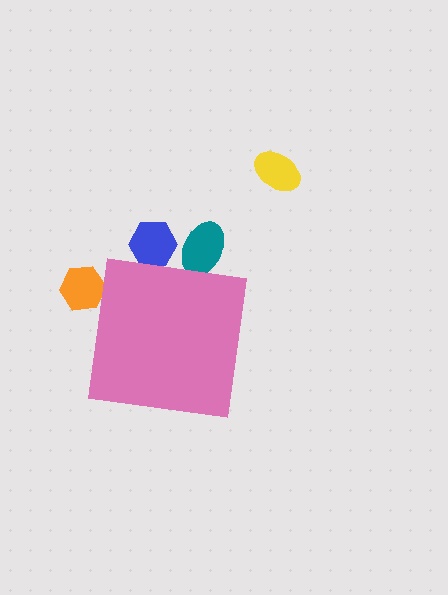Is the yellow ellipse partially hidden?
No, the yellow ellipse is fully visible.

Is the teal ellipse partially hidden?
Yes, the teal ellipse is partially hidden behind the pink square.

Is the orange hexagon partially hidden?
Yes, the orange hexagon is partially hidden behind the pink square.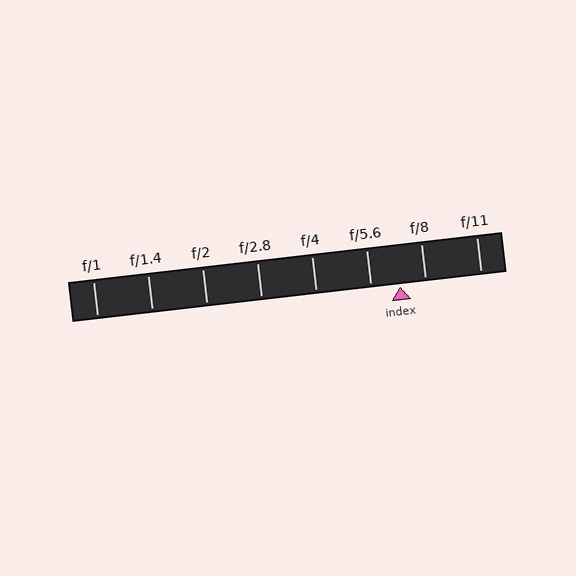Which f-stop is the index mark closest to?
The index mark is closest to f/8.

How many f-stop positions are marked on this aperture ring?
There are 8 f-stop positions marked.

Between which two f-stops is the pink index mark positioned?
The index mark is between f/5.6 and f/8.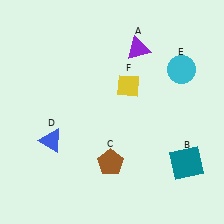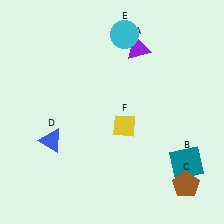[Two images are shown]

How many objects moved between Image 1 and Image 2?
3 objects moved between the two images.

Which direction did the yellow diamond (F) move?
The yellow diamond (F) moved down.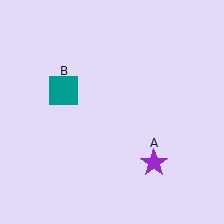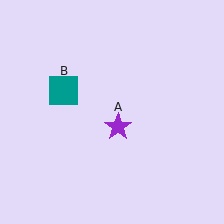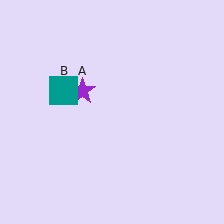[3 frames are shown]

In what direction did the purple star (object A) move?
The purple star (object A) moved up and to the left.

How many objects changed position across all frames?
1 object changed position: purple star (object A).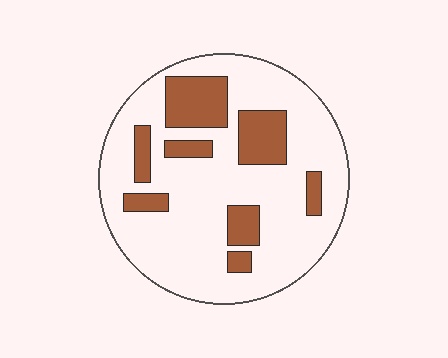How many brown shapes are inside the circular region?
8.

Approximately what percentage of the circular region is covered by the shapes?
Approximately 25%.